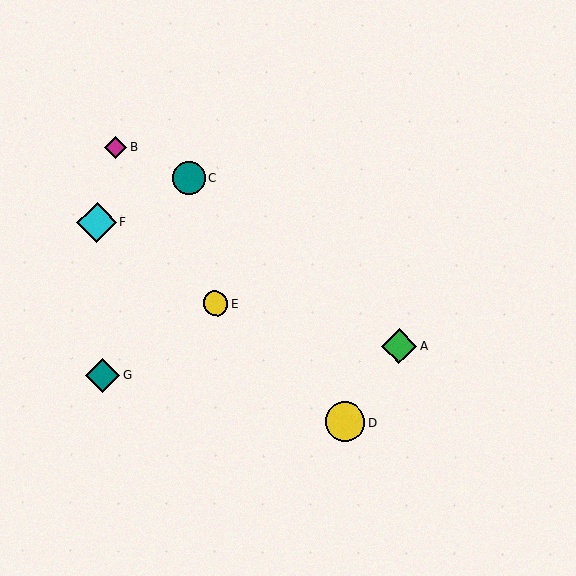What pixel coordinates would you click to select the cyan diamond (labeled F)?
Click at (97, 222) to select the cyan diamond F.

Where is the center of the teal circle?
The center of the teal circle is at (189, 178).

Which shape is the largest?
The cyan diamond (labeled F) is the largest.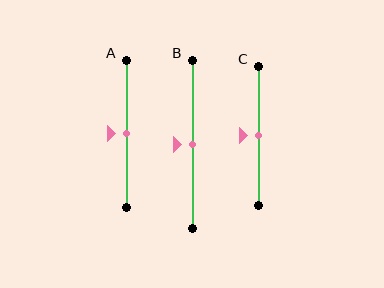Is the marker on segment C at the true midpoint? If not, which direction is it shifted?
Yes, the marker on segment C is at the true midpoint.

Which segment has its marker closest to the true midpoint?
Segment A has its marker closest to the true midpoint.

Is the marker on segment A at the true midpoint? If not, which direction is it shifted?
Yes, the marker on segment A is at the true midpoint.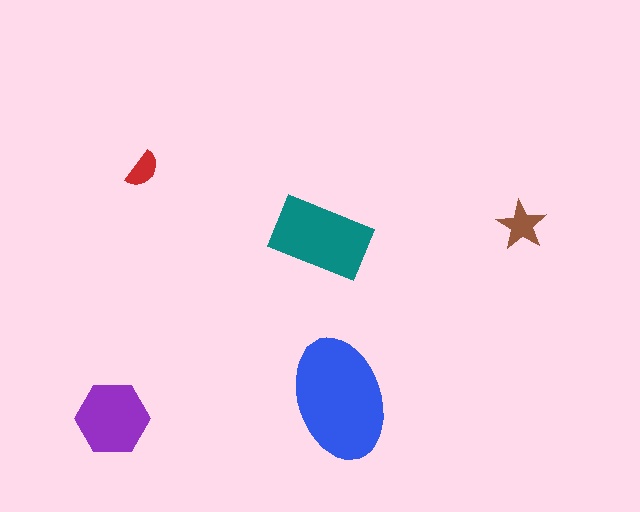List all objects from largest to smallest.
The blue ellipse, the teal rectangle, the purple hexagon, the brown star, the red semicircle.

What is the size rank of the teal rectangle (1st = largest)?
2nd.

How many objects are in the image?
There are 5 objects in the image.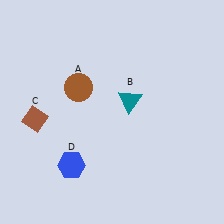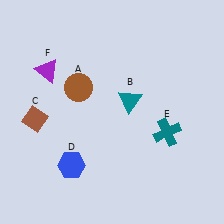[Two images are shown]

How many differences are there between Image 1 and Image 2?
There are 2 differences between the two images.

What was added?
A teal cross (E), a purple triangle (F) were added in Image 2.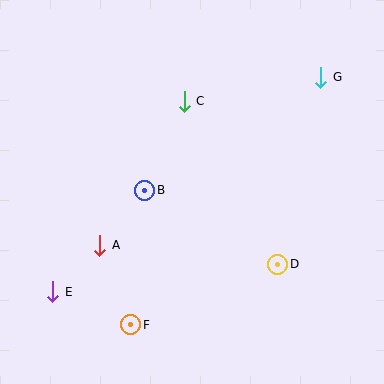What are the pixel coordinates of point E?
Point E is at (52, 292).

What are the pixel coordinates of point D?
Point D is at (278, 264).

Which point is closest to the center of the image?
Point B at (145, 190) is closest to the center.